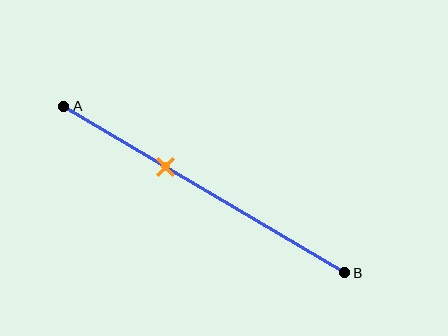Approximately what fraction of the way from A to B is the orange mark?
The orange mark is approximately 35% of the way from A to B.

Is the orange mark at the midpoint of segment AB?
No, the mark is at about 35% from A, not at the 50% midpoint.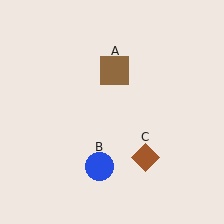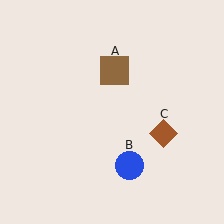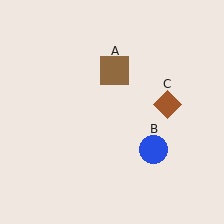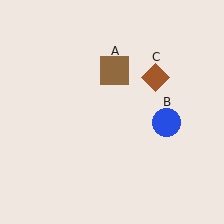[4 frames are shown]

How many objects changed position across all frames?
2 objects changed position: blue circle (object B), brown diamond (object C).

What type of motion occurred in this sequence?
The blue circle (object B), brown diamond (object C) rotated counterclockwise around the center of the scene.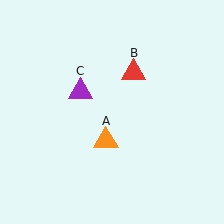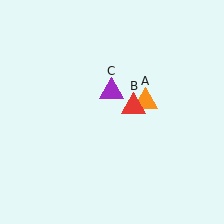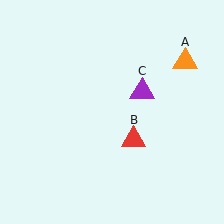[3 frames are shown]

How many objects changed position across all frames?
3 objects changed position: orange triangle (object A), red triangle (object B), purple triangle (object C).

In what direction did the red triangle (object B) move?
The red triangle (object B) moved down.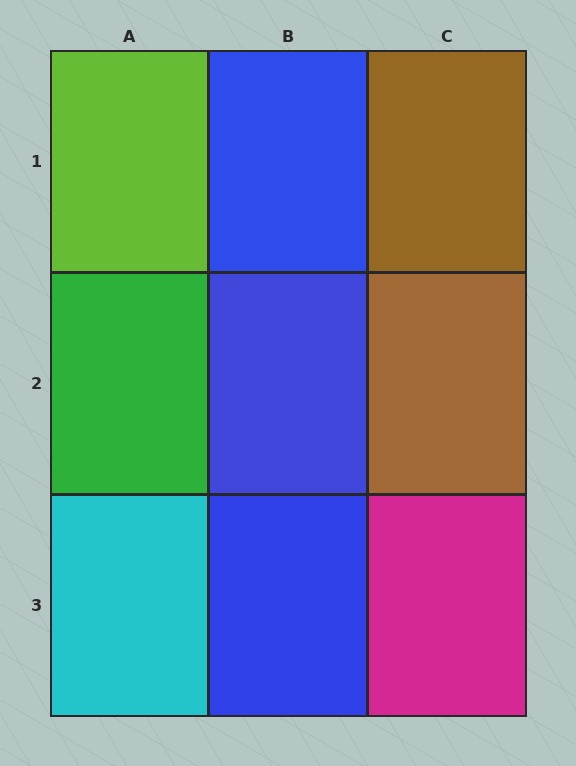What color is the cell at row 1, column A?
Lime.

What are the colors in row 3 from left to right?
Cyan, blue, magenta.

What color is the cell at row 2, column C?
Brown.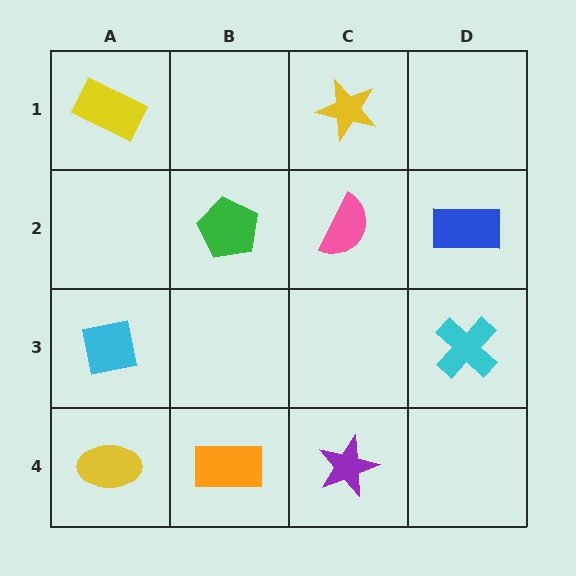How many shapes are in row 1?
2 shapes.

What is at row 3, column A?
A cyan square.